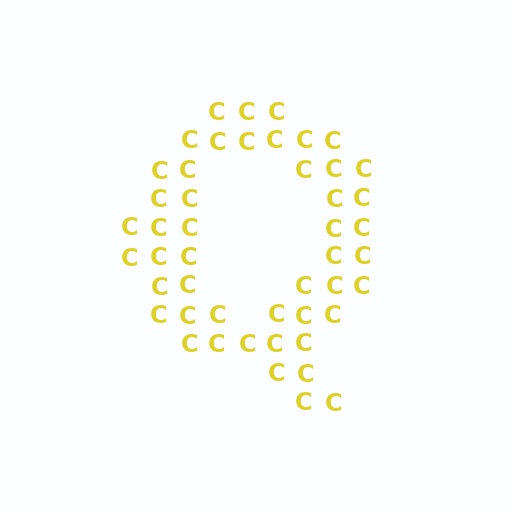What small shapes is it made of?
It is made of small letter C's.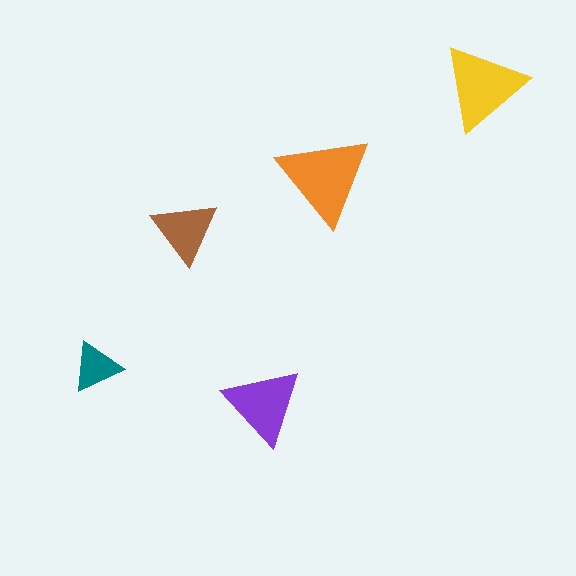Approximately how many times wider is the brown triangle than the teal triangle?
About 1.5 times wider.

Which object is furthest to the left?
The teal triangle is leftmost.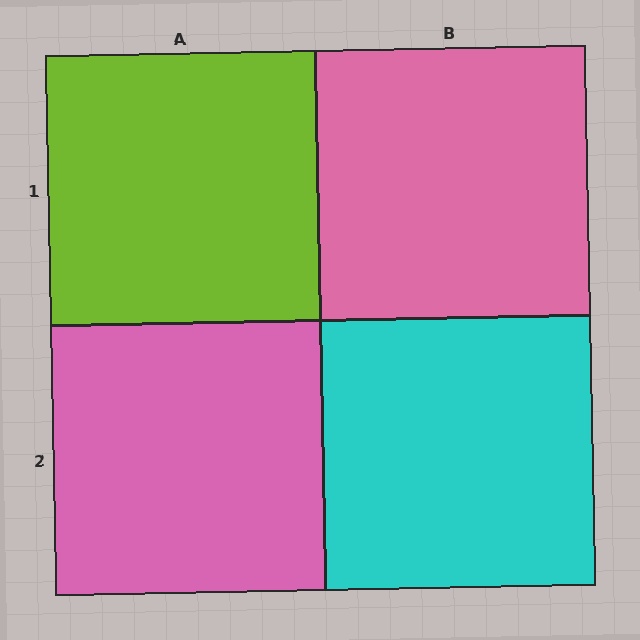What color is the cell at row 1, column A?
Lime.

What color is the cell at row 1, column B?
Pink.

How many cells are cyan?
1 cell is cyan.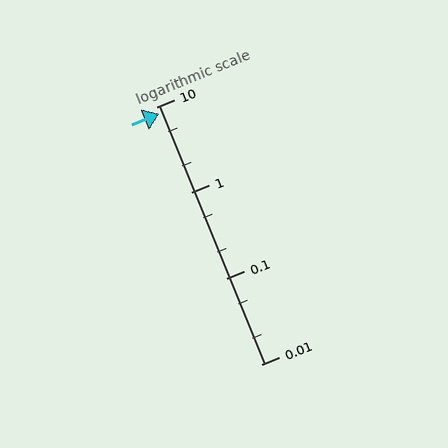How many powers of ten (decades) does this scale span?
The scale spans 3 decades, from 0.01 to 10.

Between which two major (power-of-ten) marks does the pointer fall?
The pointer is between 1 and 10.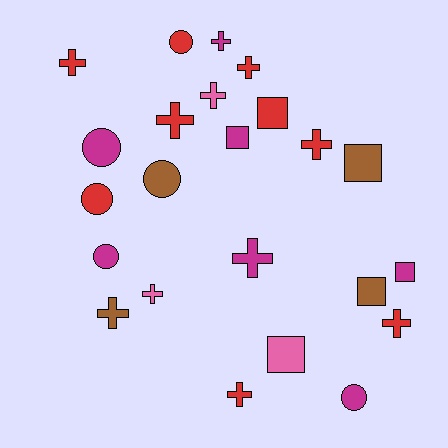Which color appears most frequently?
Red, with 9 objects.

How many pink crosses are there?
There are 2 pink crosses.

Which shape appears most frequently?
Cross, with 11 objects.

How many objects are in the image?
There are 23 objects.